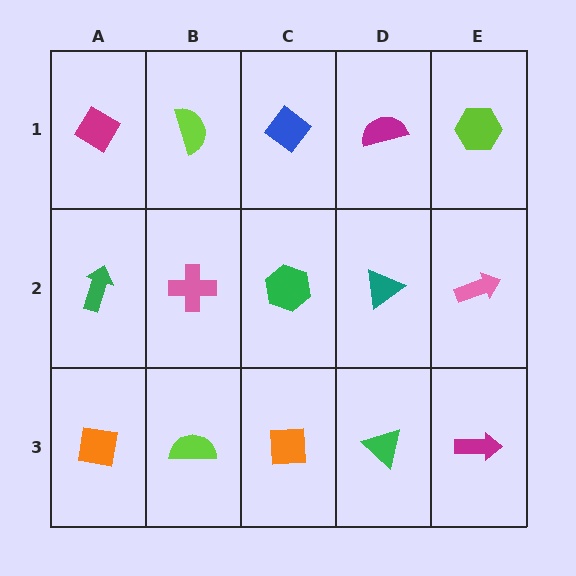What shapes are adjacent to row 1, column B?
A pink cross (row 2, column B), a magenta diamond (row 1, column A), a blue diamond (row 1, column C).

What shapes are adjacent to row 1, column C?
A green hexagon (row 2, column C), a lime semicircle (row 1, column B), a magenta semicircle (row 1, column D).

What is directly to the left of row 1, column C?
A lime semicircle.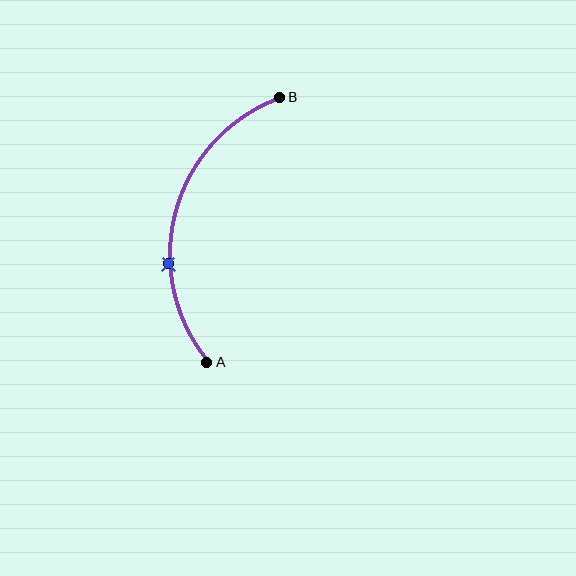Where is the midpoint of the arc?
The arc midpoint is the point on the curve farthest from the straight line joining A and B. It sits to the left of that line.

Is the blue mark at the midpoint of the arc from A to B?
No. The blue mark lies on the arc but is closer to endpoint A. The arc midpoint would be at the point on the curve equidistant along the arc from both A and B.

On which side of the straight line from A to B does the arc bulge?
The arc bulges to the left of the straight line connecting A and B.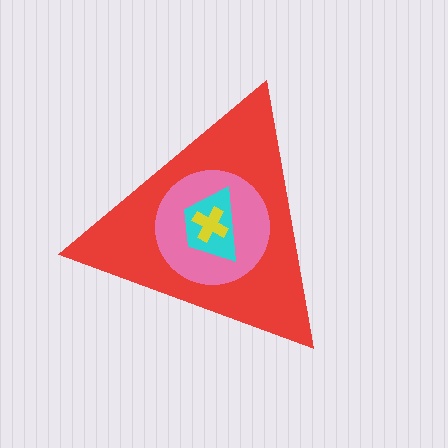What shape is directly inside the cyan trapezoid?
The yellow cross.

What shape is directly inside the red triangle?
The pink circle.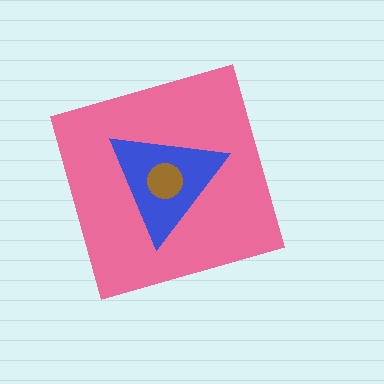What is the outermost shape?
The pink diamond.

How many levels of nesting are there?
3.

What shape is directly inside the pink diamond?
The blue triangle.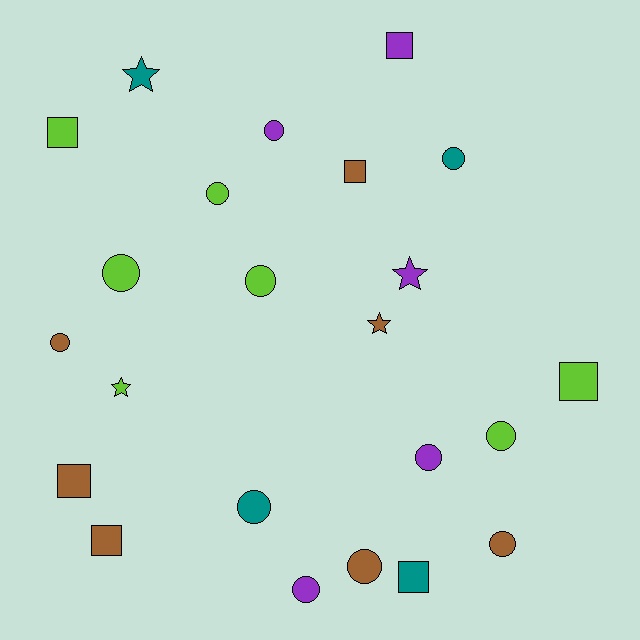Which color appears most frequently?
Brown, with 7 objects.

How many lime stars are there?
There is 1 lime star.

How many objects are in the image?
There are 23 objects.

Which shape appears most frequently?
Circle, with 12 objects.